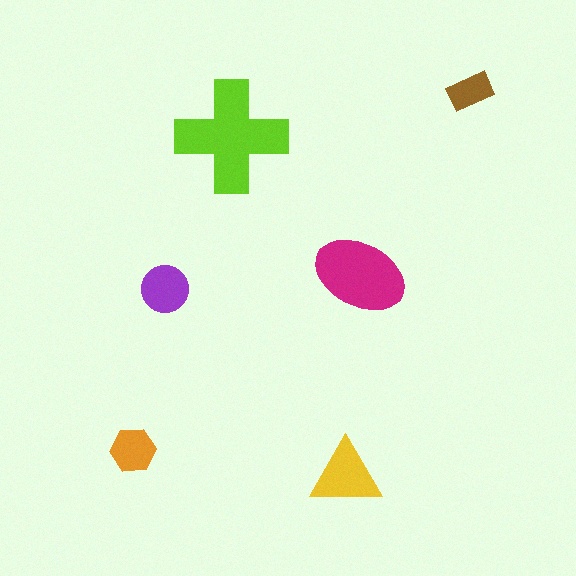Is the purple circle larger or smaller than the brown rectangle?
Larger.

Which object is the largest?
The lime cross.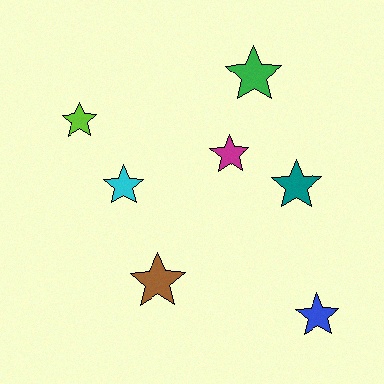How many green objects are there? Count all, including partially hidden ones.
There is 1 green object.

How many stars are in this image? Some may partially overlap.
There are 7 stars.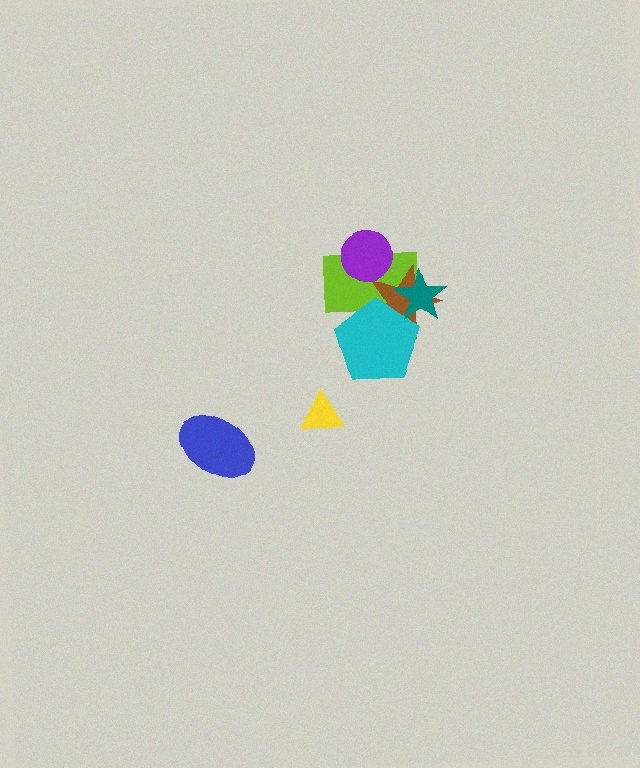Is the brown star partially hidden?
Yes, it is partially covered by another shape.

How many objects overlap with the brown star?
3 objects overlap with the brown star.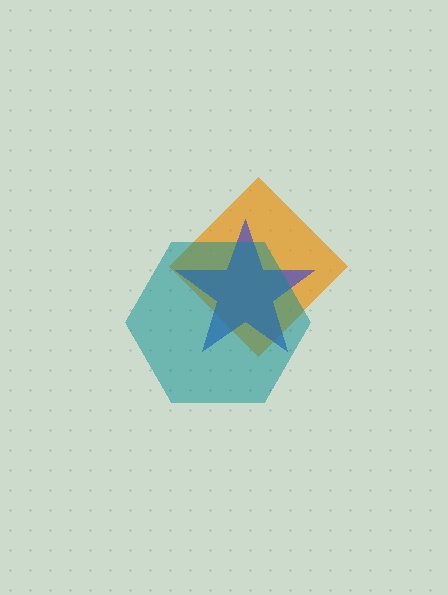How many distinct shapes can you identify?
There are 3 distinct shapes: an orange diamond, a blue star, a teal hexagon.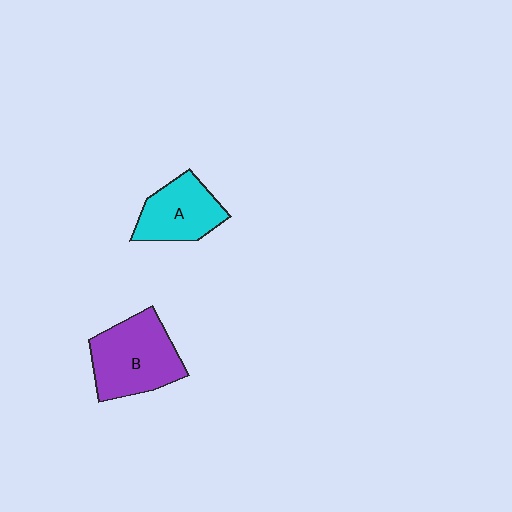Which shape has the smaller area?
Shape A (cyan).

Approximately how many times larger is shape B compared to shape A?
Approximately 1.4 times.